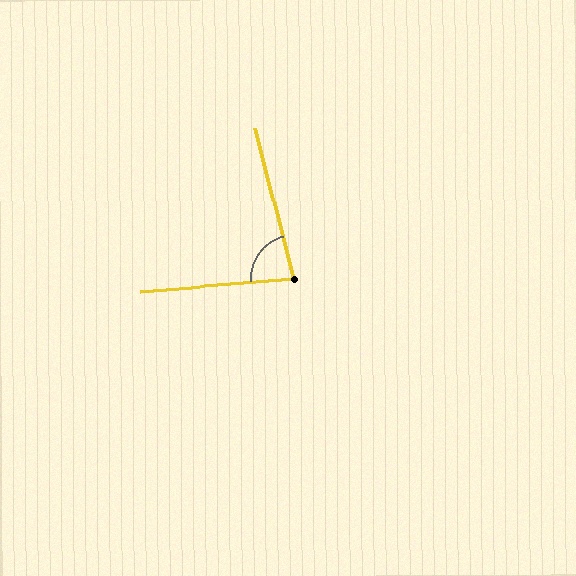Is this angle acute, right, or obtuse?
It is acute.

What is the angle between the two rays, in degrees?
Approximately 80 degrees.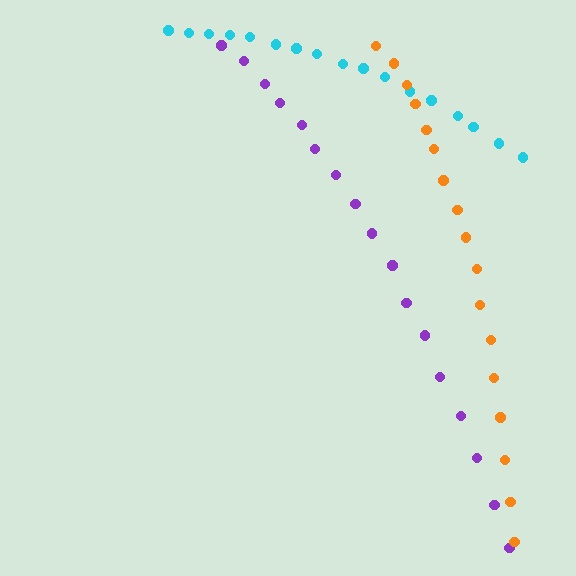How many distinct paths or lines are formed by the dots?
There are 3 distinct paths.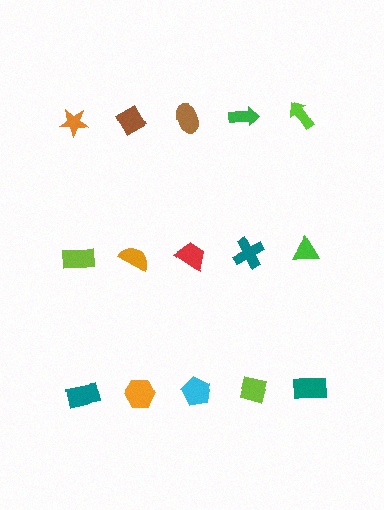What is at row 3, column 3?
A cyan pentagon.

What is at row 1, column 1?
An orange star.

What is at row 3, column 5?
A teal rectangle.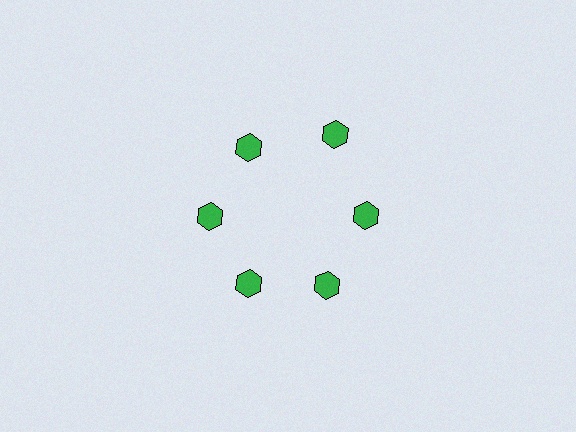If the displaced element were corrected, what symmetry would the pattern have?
It would have 6-fold rotational symmetry — the pattern would map onto itself every 60 degrees.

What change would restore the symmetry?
The symmetry would be restored by moving it inward, back onto the ring so that all 6 hexagons sit at equal angles and equal distance from the center.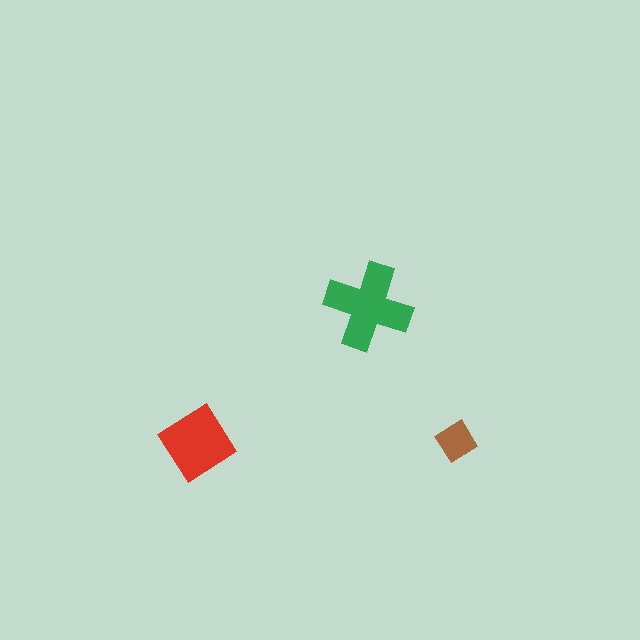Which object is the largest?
The green cross.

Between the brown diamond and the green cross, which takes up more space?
The green cross.